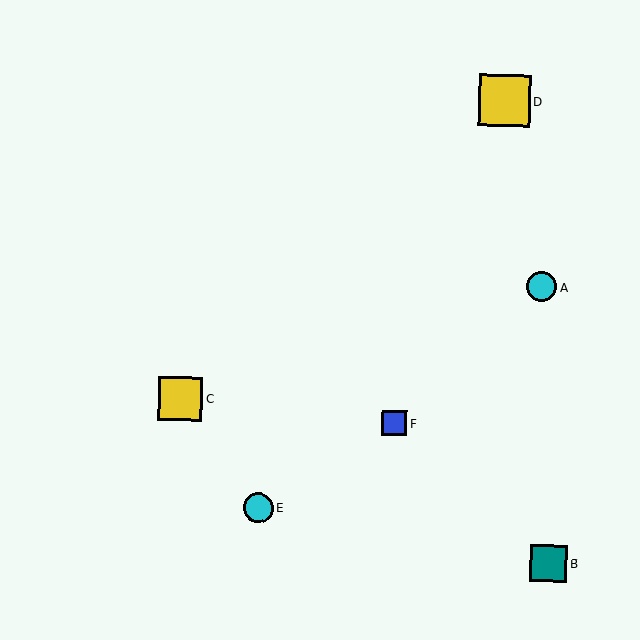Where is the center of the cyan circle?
The center of the cyan circle is at (258, 508).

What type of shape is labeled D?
Shape D is a yellow square.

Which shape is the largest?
The yellow square (labeled D) is the largest.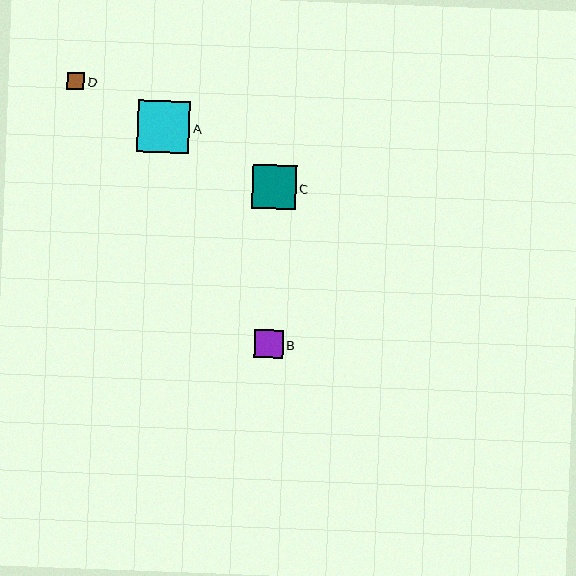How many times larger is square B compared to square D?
Square B is approximately 1.7 times the size of square D.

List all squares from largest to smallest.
From largest to smallest: A, C, B, D.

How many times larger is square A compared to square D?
Square A is approximately 3.1 times the size of square D.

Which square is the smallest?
Square D is the smallest with a size of approximately 17 pixels.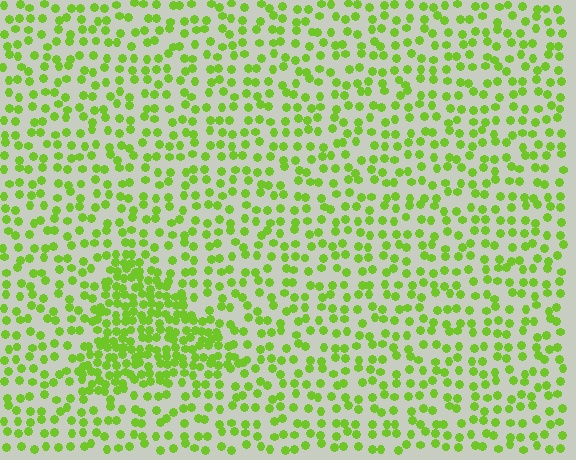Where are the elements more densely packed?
The elements are more densely packed inside the triangle boundary.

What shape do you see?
I see a triangle.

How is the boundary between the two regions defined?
The boundary is defined by a change in element density (approximately 2.2x ratio). All elements are the same color, size, and shape.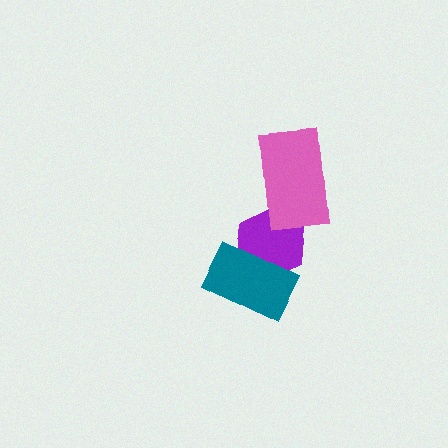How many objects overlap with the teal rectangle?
1 object overlaps with the teal rectangle.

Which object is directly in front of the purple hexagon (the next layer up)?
The teal rectangle is directly in front of the purple hexagon.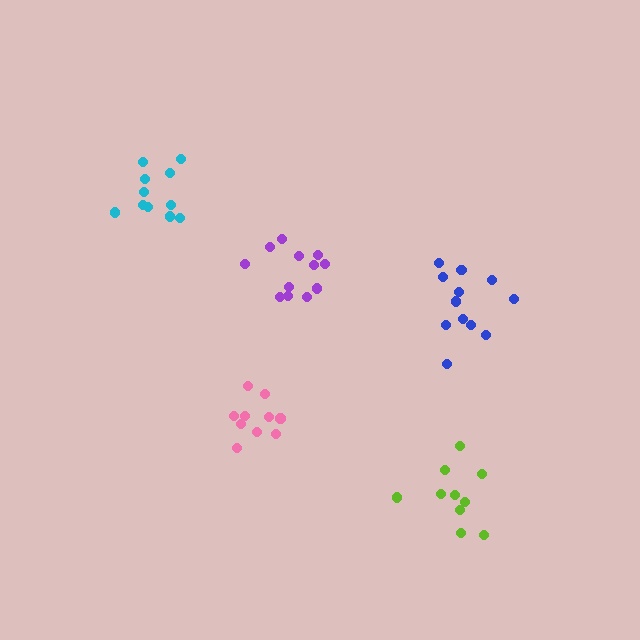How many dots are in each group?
Group 1: 12 dots, Group 2: 10 dots, Group 3: 12 dots, Group 4: 10 dots, Group 5: 11 dots (55 total).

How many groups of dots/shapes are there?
There are 5 groups.